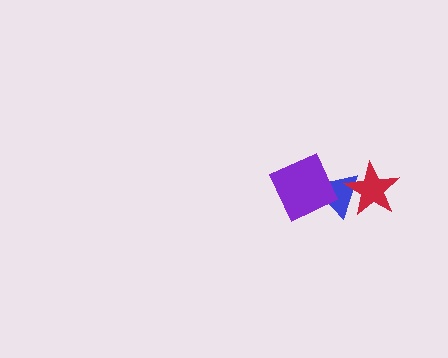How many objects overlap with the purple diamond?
1 object overlaps with the purple diamond.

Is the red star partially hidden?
No, no other shape covers it.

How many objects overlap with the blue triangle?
2 objects overlap with the blue triangle.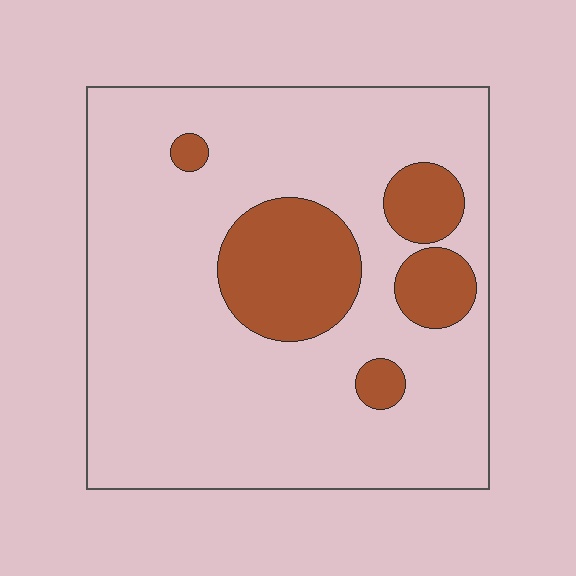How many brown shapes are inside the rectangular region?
5.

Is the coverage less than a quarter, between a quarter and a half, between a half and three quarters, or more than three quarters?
Less than a quarter.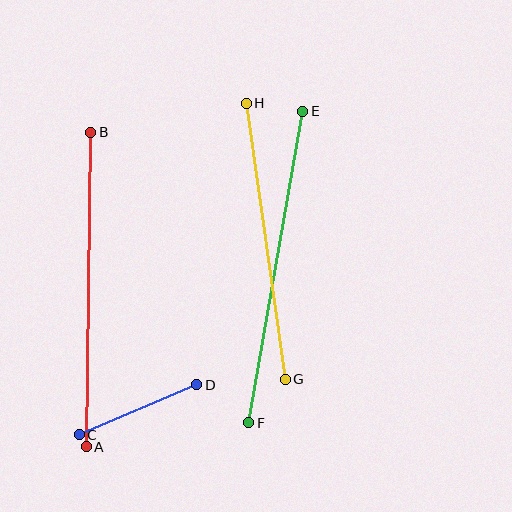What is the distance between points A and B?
The distance is approximately 315 pixels.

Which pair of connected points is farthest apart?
Points E and F are farthest apart.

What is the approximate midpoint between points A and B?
The midpoint is at approximately (89, 289) pixels.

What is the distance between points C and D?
The distance is approximately 128 pixels.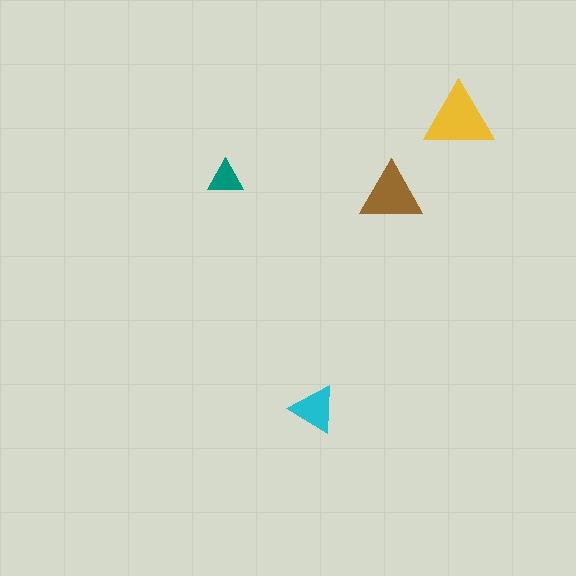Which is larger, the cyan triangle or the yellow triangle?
The yellow one.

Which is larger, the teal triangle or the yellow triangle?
The yellow one.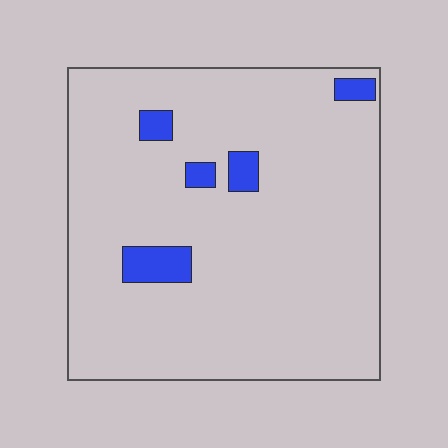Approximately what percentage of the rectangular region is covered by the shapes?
Approximately 5%.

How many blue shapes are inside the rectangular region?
5.